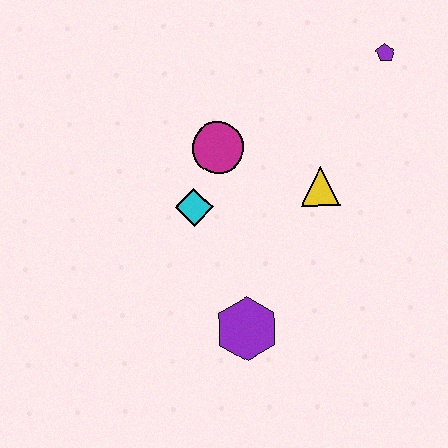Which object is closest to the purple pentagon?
The yellow triangle is closest to the purple pentagon.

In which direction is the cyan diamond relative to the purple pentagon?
The cyan diamond is to the left of the purple pentagon.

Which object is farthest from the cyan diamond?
The purple pentagon is farthest from the cyan diamond.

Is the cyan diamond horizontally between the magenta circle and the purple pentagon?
No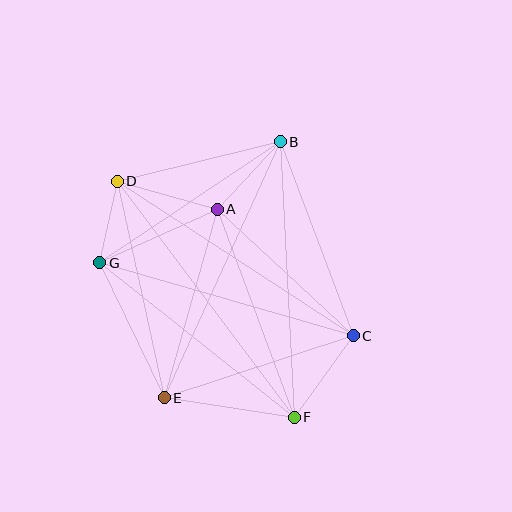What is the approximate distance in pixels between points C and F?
The distance between C and F is approximately 100 pixels.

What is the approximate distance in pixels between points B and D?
The distance between B and D is approximately 168 pixels.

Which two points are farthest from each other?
Points D and F are farthest from each other.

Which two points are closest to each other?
Points D and G are closest to each other.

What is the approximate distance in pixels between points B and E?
The distance between B and E is approximately 281 pixels.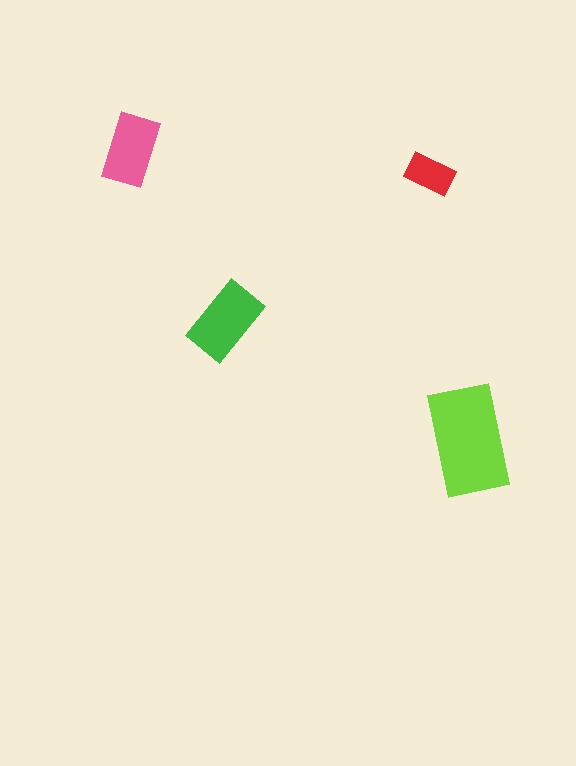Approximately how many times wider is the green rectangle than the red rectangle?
About 1.5 times wider.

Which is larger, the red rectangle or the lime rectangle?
The lime one.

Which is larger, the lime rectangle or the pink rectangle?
The lime one.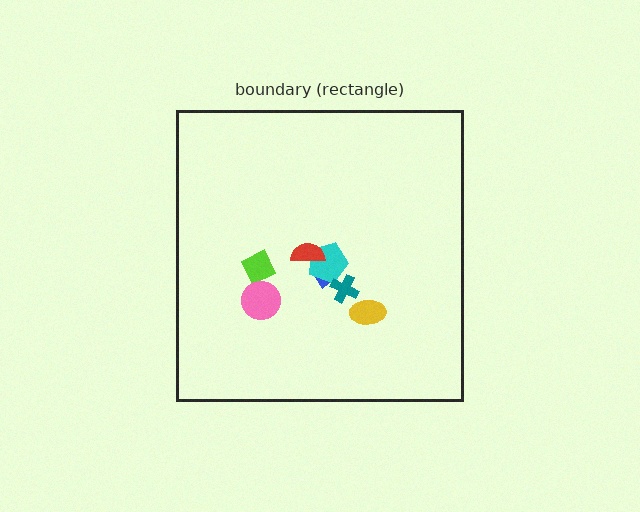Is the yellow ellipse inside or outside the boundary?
Inside.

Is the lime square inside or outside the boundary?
Inside.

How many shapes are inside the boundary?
7 inside, 0 outside.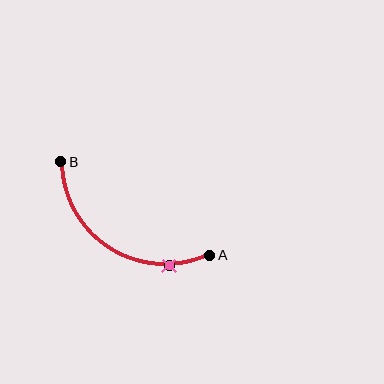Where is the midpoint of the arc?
The arc midpoint is the point on the curve farthest from the straight line joining A and B. It sits below that line.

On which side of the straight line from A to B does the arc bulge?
The arc bulges below the straight line connecting A and B.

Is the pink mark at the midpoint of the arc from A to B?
No. The pink mark lies on the arc but is closer to endpoint A. The arc midpoint would be at the point on the curve equidistant along the arc from both A and B.